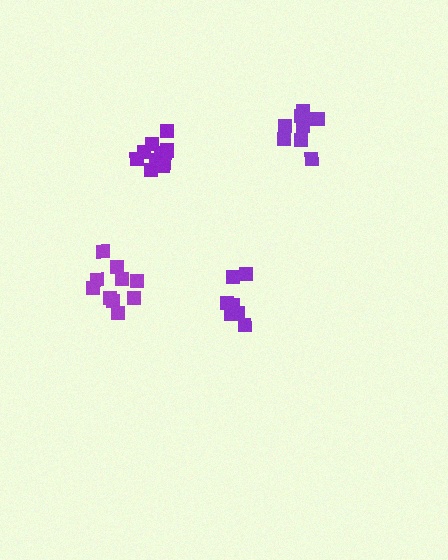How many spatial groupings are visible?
There are 4 spatial groupings.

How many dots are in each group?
Group 1: 9 dots, Group 2: 7 dots, Group 3: 12 dots, Group 4: 10 dots (38 total).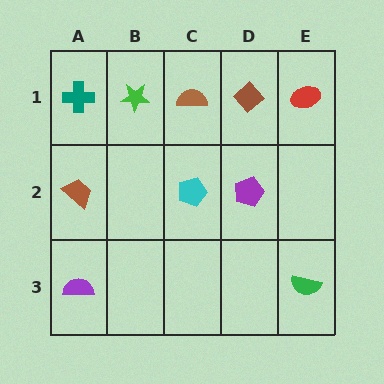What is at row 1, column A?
A teal cross.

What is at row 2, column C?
A cyan pentagon.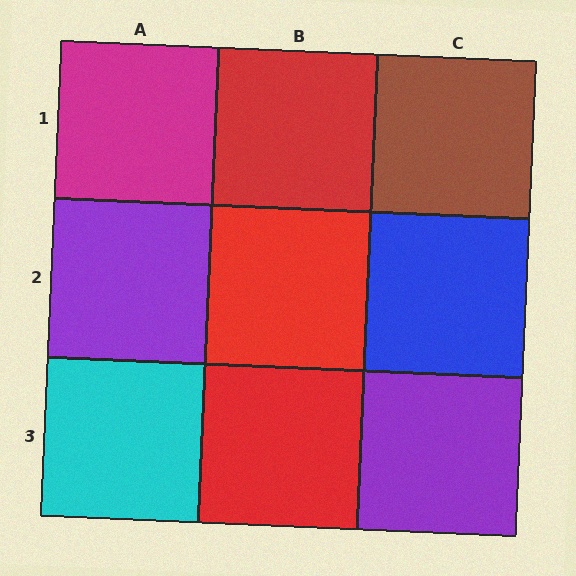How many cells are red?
3 cells are red.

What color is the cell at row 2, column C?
Blue.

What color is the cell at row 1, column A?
Magenta.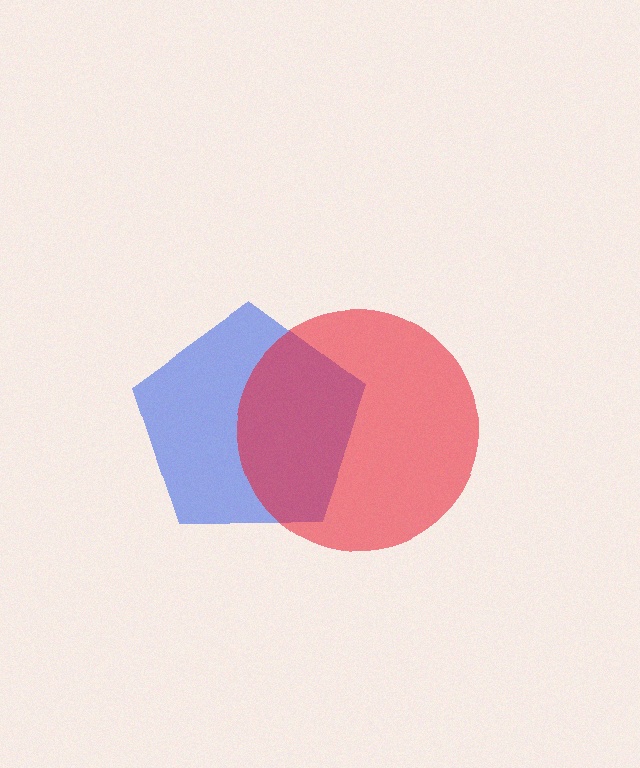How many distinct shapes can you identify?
There are 2 distinct shapes: a blue pentagon, a red circle.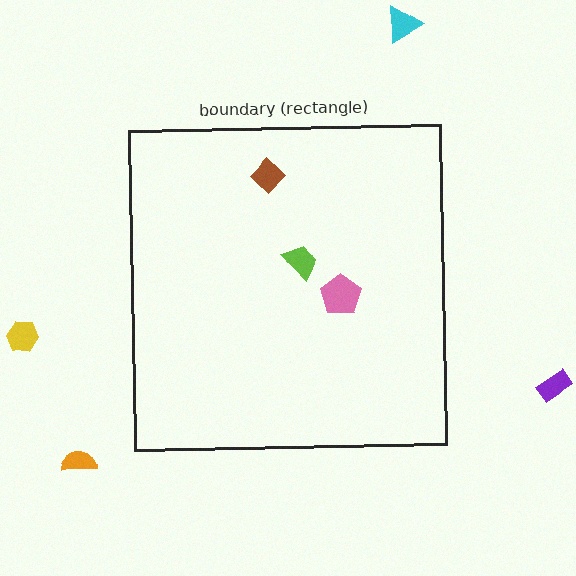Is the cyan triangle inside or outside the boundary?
Outside.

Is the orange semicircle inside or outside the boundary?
Outside.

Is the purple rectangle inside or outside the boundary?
Outside.